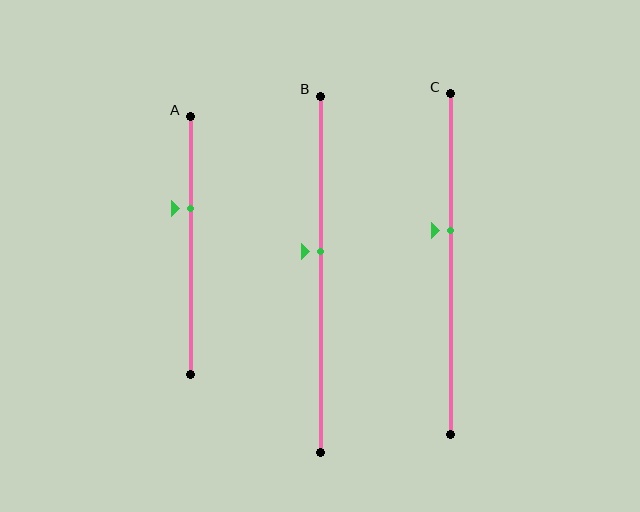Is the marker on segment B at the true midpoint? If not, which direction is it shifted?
No, the marker on segment B is shifted upward by about 6% of the segment length.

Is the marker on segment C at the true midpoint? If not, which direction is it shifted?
No, the marker on segment C is shifted upward by about 10% of the segment length.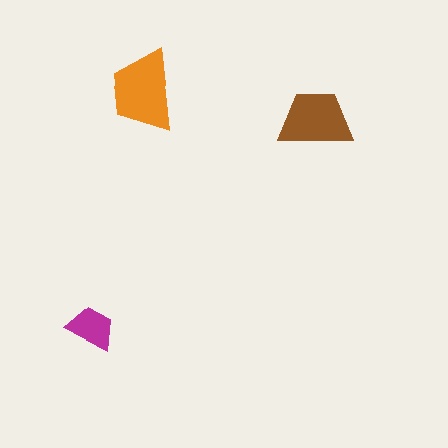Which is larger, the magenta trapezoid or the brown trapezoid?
The brown one.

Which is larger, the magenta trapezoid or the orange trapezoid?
The orange one.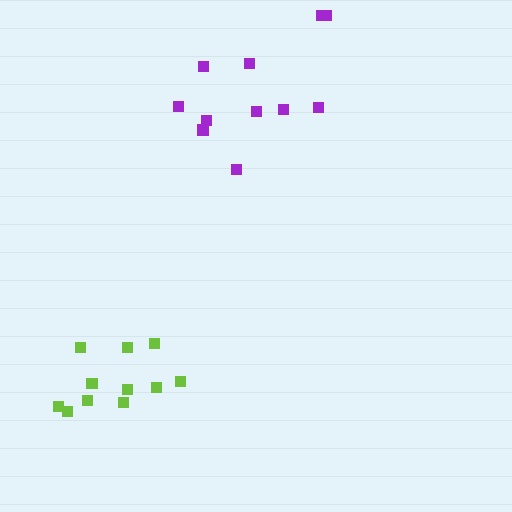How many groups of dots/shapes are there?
There are 2 groups.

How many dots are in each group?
Group 1: 11 dots, Group 2: 11 dots (22 total).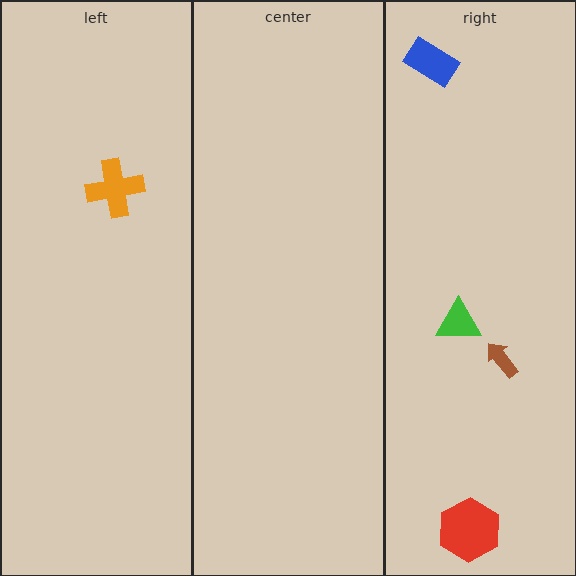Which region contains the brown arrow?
The right region.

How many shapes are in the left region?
1.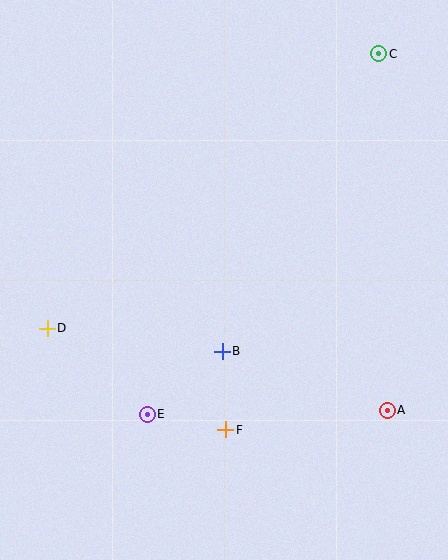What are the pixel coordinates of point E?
Point E is at (147, 414).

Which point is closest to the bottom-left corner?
Point E is closest to the bottom-left corner.